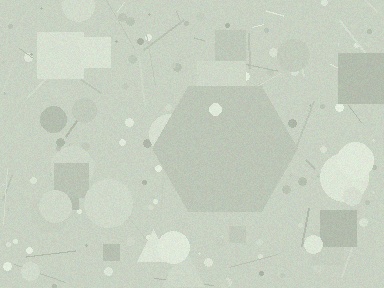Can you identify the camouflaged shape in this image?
The camouflaged shape is a hexagon.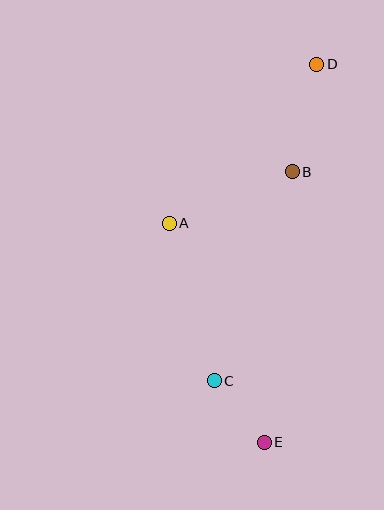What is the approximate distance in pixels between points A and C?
The distance between A and C is approximately 164 pixels.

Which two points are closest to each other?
Points C and E are closest to each other.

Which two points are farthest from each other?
Points D and E are farthest from each other.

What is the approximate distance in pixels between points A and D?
The distance between A and D is approximately 217 pixels.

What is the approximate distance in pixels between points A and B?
The distance between A and B is approximately 133 pixels.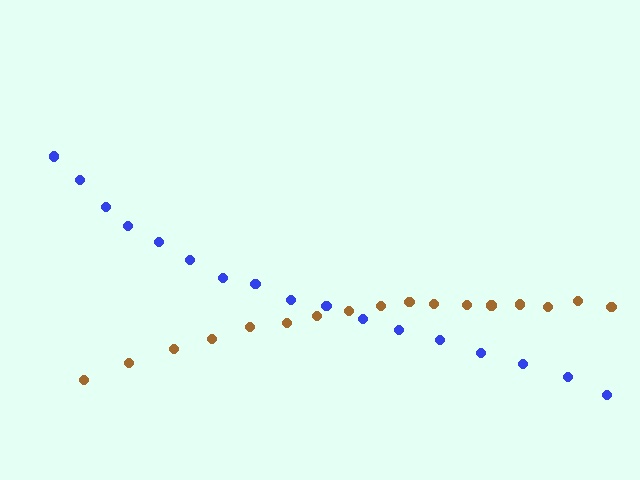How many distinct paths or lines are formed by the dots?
There are 2 distinct paths.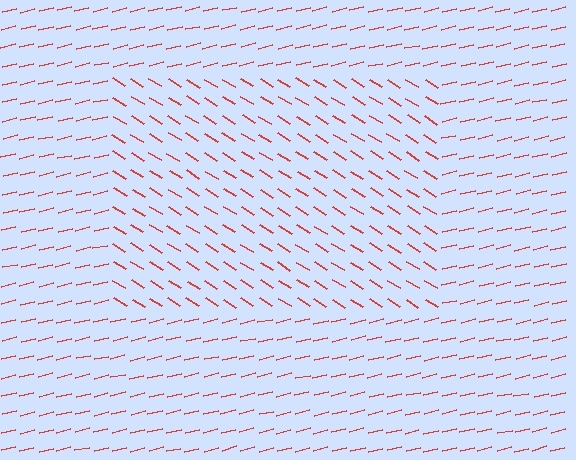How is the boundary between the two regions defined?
The boundary is defined purely by a change in line orientation (approximately 45 degrees difference). All lines are the same color and thickness.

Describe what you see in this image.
The image is filled with small red line segments. A rectangle region in the image has lines oriented differently from the surrounding lines, creating a visible texture boundary.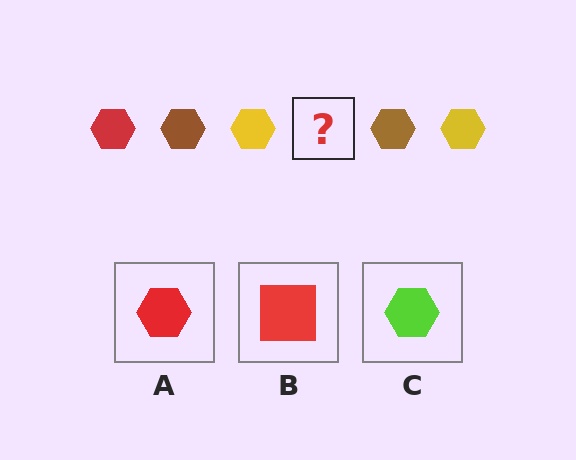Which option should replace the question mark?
Option A.